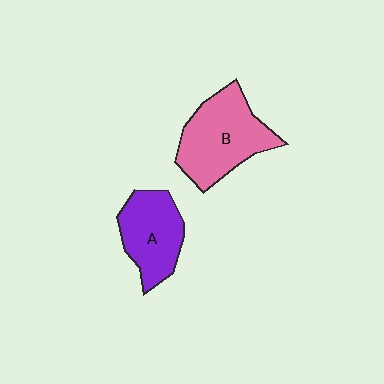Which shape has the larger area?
Shape B (pink).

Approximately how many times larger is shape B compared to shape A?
Approximately 1.3 times.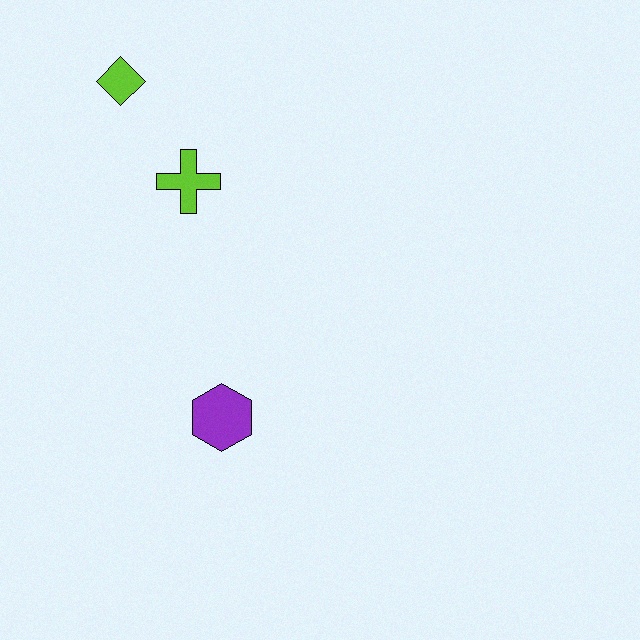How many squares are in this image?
There are no squares.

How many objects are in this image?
There are 3 objects.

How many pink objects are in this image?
There are no pink objects.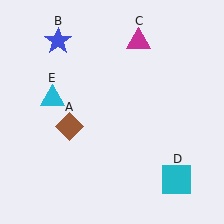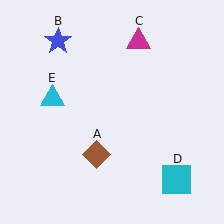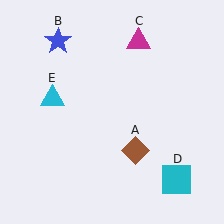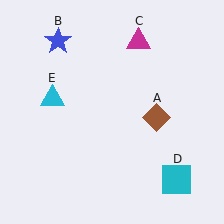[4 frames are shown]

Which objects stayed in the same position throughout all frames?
Blue star (object B) and magenta triangle (object C) and cyan square (object D) and cyan triangle (object E) remained stationary.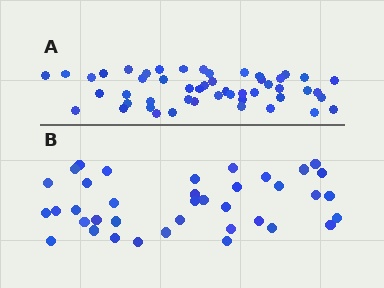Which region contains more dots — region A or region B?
Region A (the top region) has more dots.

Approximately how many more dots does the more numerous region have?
Region A has roughly 12 or so more dots than region B.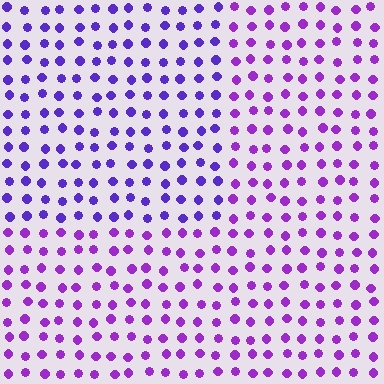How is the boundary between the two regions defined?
The boundary is defined purely by a slight shift in hue (about 26 degrees). Spacing, size, and orientation are identical on both sides.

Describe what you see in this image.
The image is filled with small purple elements in a uniform arrangement. A rectangle-shaped region is visible where the elements are tinted to a slightly different hue, forming a subtle color boundary.